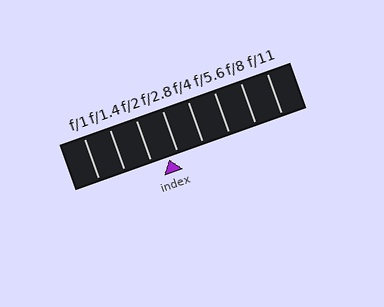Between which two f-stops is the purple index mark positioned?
The index mark is between f/2 and f/2.8.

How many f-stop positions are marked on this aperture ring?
There are 8 f-stop positions marked.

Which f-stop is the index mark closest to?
The index mark is closest to f/2.8.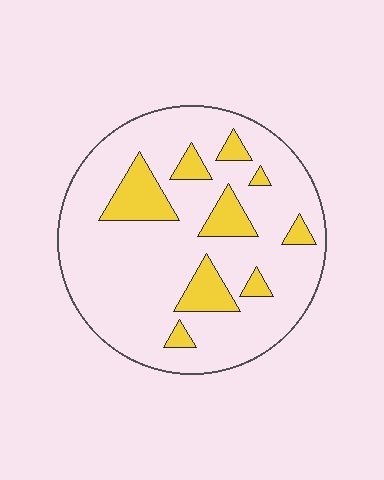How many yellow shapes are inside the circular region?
9.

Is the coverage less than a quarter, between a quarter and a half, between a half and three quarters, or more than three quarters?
Less than a quarter.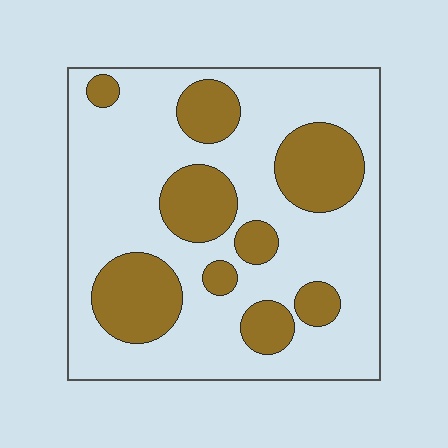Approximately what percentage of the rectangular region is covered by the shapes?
Approximately 30%.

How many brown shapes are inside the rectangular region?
9.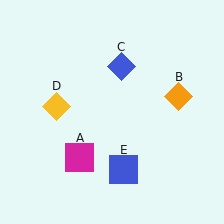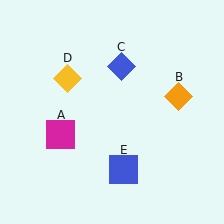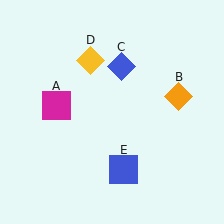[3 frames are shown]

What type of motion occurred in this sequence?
The magenta square (object A), yellow diamond (object D) rotated clockwise around the center of the scene.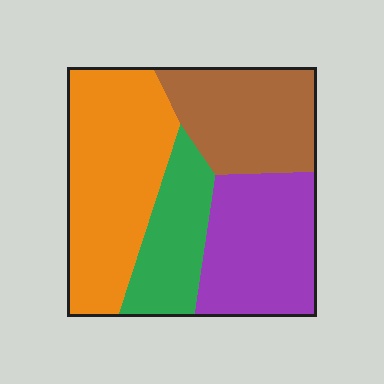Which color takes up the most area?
Orange, at roughly 35%.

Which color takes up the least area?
Green, at roughly 15%.